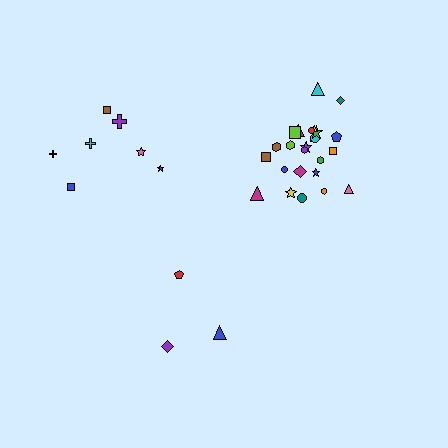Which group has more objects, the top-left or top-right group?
The top-right group.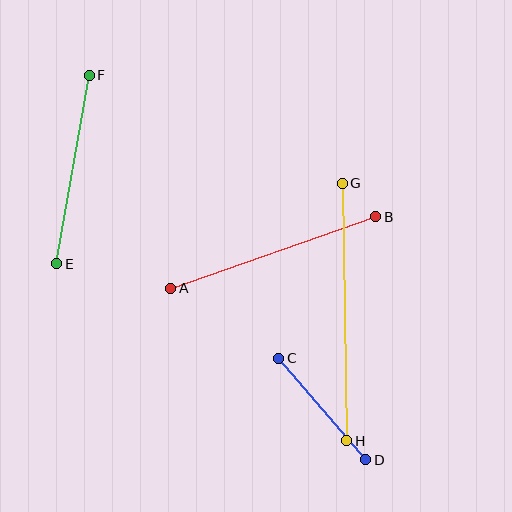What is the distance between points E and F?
The distance is approximately 191 pixels.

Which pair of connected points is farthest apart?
Points G and H are farthest apart.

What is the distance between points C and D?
The distance is approximately 134 pixels.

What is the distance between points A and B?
The distance is approximately 217 pixels.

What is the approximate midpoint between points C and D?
The midpoint is at approximately (322, 409) pixels.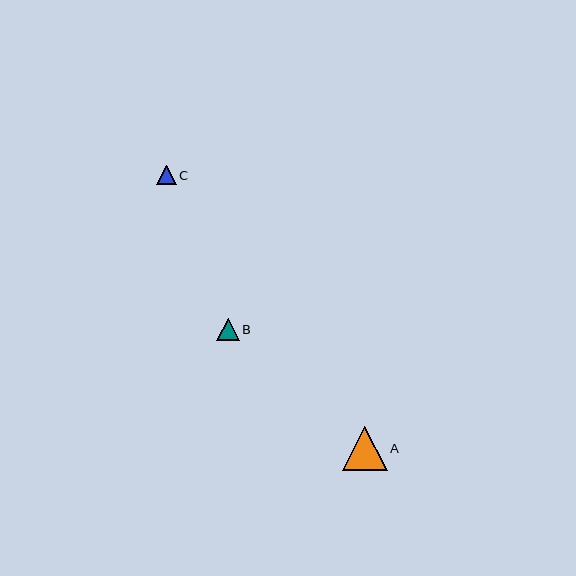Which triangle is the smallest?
Triangle C is the smallest with a size of approximately 19 pixels.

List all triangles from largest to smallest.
From largest to smallest: A, B, C.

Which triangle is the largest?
Triangle A is the largest with a size of approximately 44 pixels.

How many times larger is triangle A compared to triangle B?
Triangle A is approximately 2.0 times the size of triangle B.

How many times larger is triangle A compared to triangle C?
Triangle A is approximately 2.3 times the size of triangle C.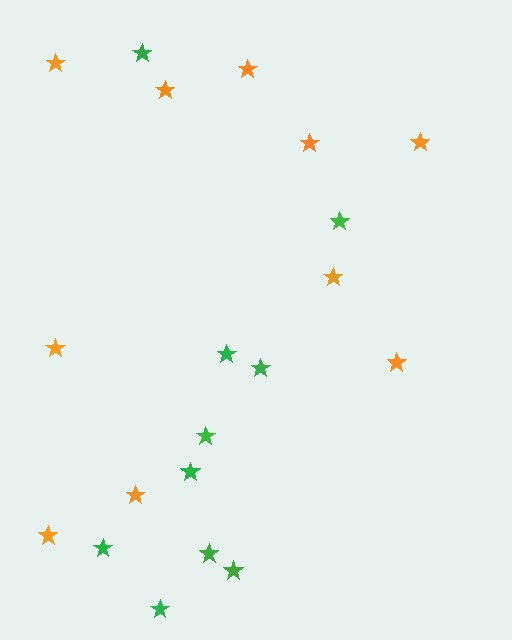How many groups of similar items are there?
There are 2 groups: one group of green stars (10) and one group of orange stars (10).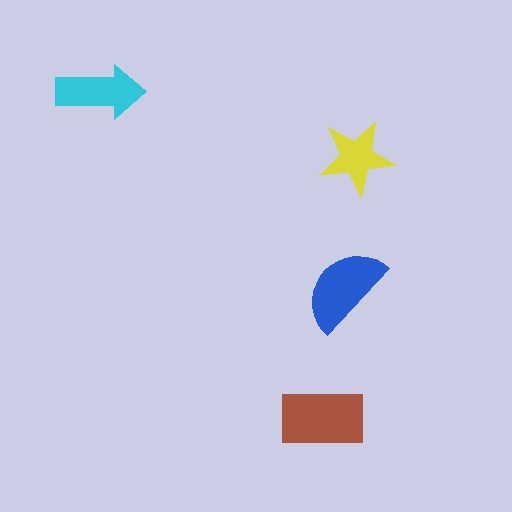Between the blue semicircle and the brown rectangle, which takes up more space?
The brown rectangle.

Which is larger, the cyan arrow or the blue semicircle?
The blue semicircle.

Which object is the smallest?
The yellow star.